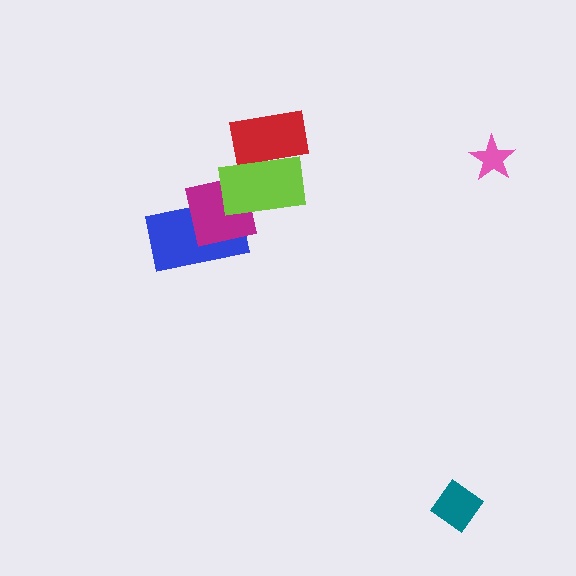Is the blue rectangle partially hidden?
Yes, it is partially covered by another shape.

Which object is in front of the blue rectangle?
The magenta square is in front of the blue rectangle.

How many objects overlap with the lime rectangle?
2 objects overlap with the lime rectangle.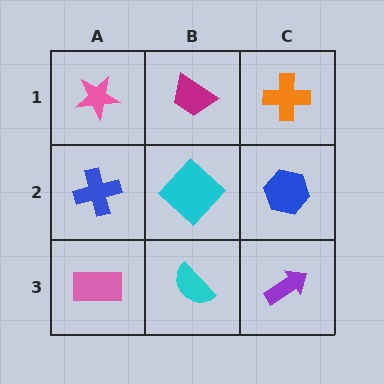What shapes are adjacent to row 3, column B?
A cyan diamond (row 2, column B), a pink rectangle (row 3, column A), a purple arrow (row 3, column C).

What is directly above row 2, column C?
An orange cross.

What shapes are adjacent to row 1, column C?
A blue hexagon (row 2, column C), a magenta trapezoid (row 1, column B).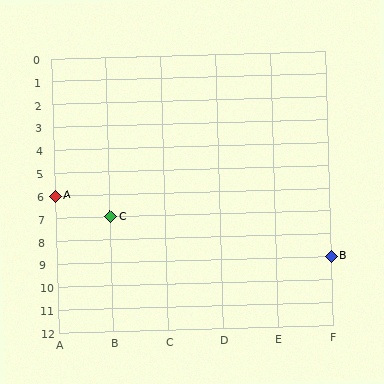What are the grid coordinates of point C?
Point C is at grid coordinates (B, 7).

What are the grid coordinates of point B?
Point B is at grid coordinates (F, 9).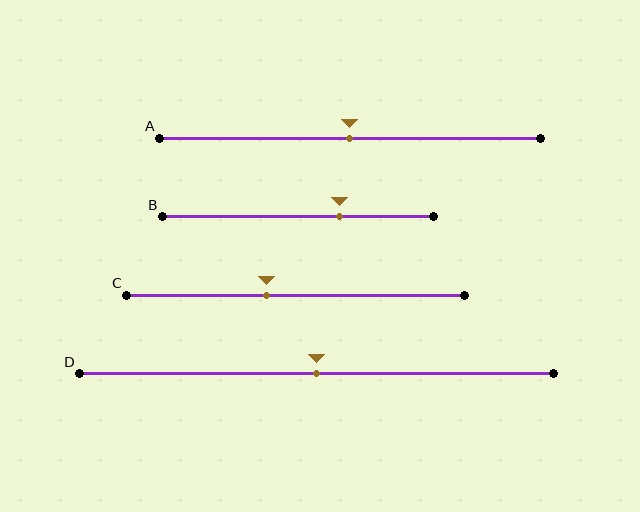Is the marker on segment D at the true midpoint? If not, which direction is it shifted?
Yes, the marker on segment D is at the true midpoint.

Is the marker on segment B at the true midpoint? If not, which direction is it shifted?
No, the marker on segment B is shifted to the right by about 15% of the segment length.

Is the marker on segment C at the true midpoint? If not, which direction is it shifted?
No, the marker on segment C is shifted to the left by about 9% of the segment length.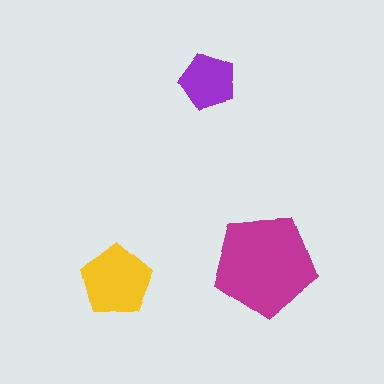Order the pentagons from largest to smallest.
the magenta one, the yellow one, the purple one.